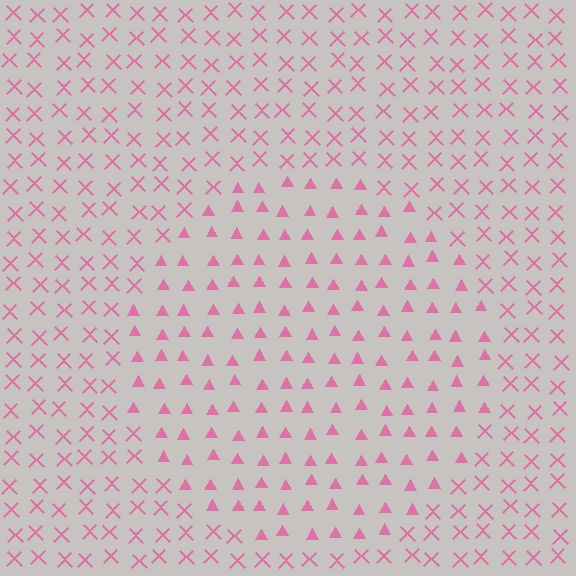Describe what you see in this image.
The image is filled with small pink elements arranged in a uniform grid. A circle-shaped region contains triangles, while the surrounding area contains X marks. The boundary is defined purely by the change in element shape.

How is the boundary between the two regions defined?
The boundary is defined by a change in element shape: triangles inside vs. X marks outside. All elements share the same color and spacing.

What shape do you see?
I see a circle.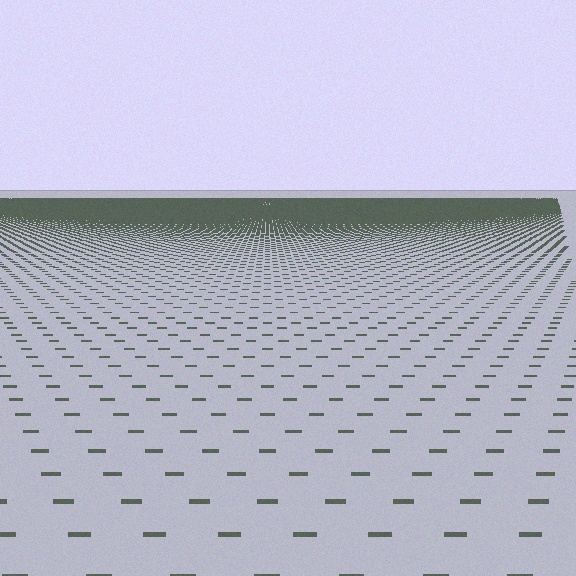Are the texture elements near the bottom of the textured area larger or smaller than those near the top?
Larger. Near the bottom, elements are closer to the viewer and appear at a bigger on-screen size.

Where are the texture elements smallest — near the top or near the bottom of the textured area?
Near the top.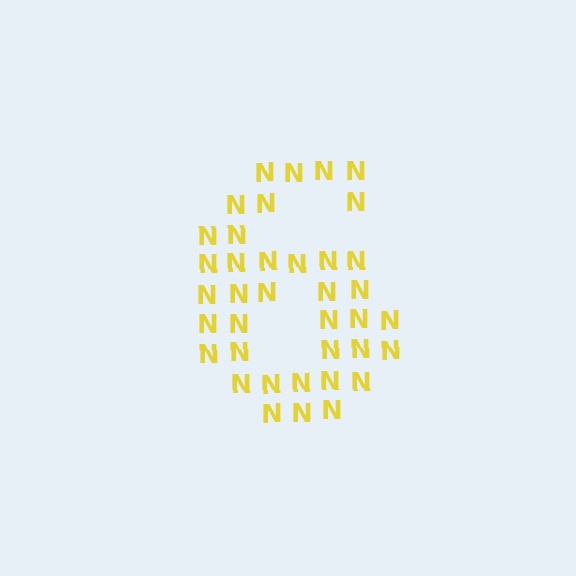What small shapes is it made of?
It is made of small letter N's.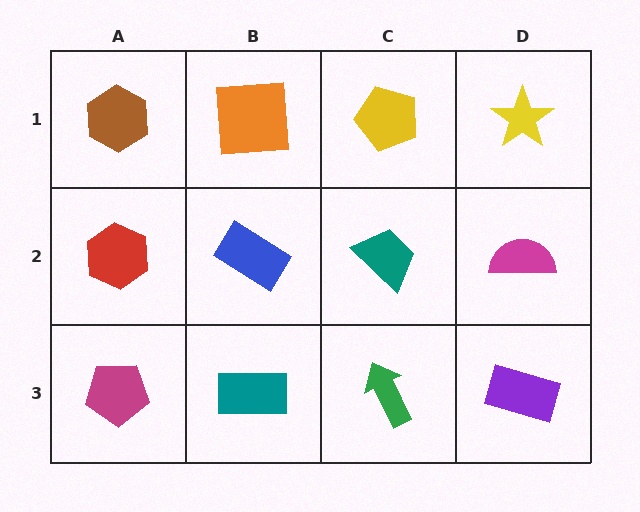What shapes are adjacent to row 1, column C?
A teal trapezoid (row 2, column C), an orange square (row 1, column B), a yellow star (row 1, column D).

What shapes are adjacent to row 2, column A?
A brown hexagon (row 1, column A), a magenta pentagon (row 3, column A), a blue rectangle (row 2, column B).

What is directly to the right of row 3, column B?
A green arrow.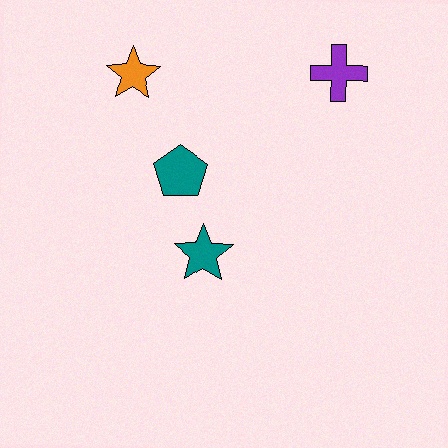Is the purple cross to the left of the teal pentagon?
No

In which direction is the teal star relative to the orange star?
The teal star is below the orange star.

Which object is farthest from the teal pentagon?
The purple cross is farthest from the teal pentagon.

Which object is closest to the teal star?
The teal pentagon is closest to the teal star.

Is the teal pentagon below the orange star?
Yes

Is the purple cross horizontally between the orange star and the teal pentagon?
No